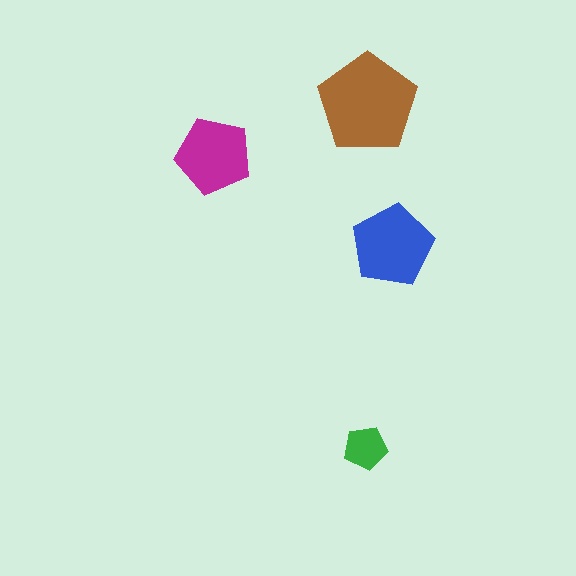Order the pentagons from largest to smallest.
the brown one, the blue one, the magenta one, the green one.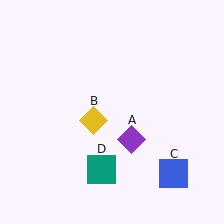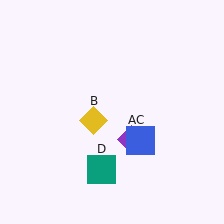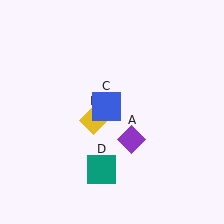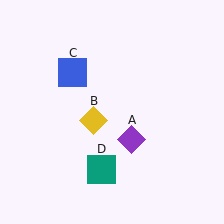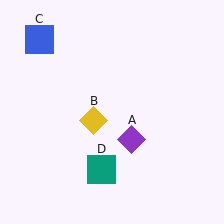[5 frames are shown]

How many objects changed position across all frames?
1 object changed position: blue square (object C).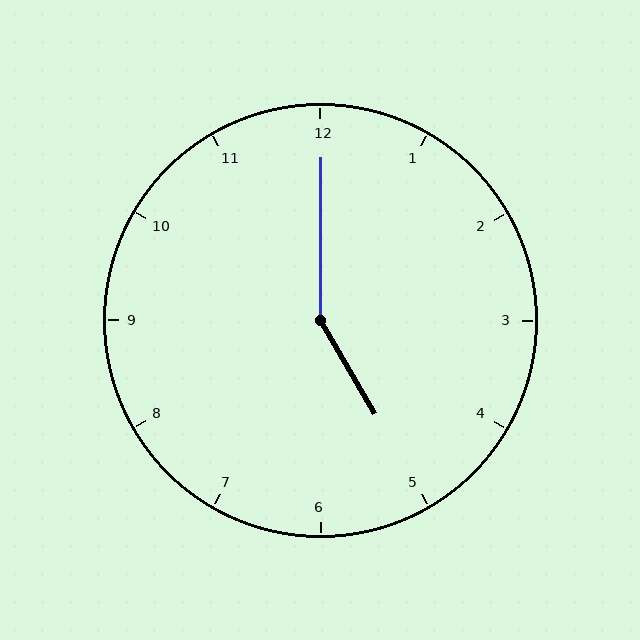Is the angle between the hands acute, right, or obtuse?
It is obtuse.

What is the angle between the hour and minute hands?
Approximately 150 degrees.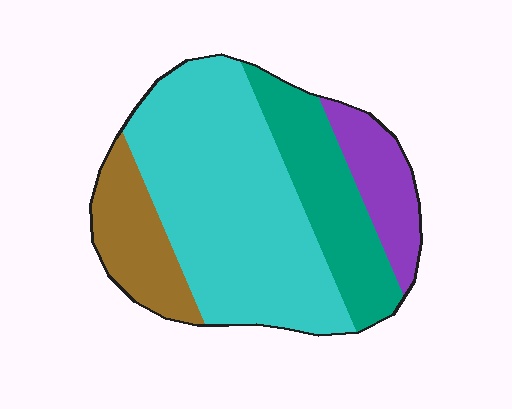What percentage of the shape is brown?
Brown covers about 15% of the shape.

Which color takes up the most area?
Cyan, at roughly 50%.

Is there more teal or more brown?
Teal.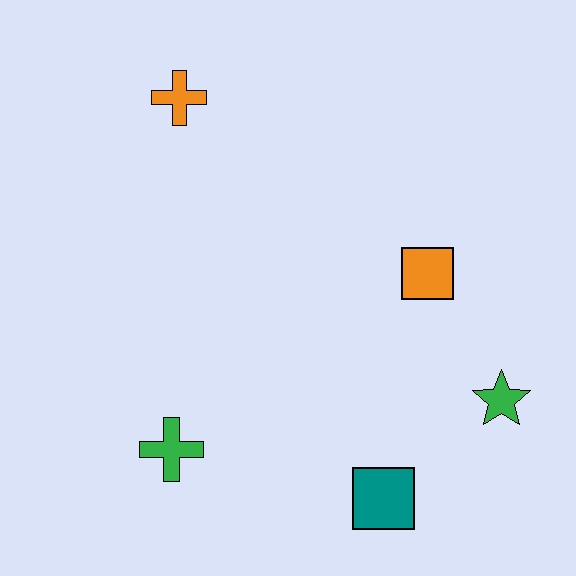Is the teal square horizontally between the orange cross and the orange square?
Yes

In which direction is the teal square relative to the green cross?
The teal square is to the right of the green cross.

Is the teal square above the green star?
No